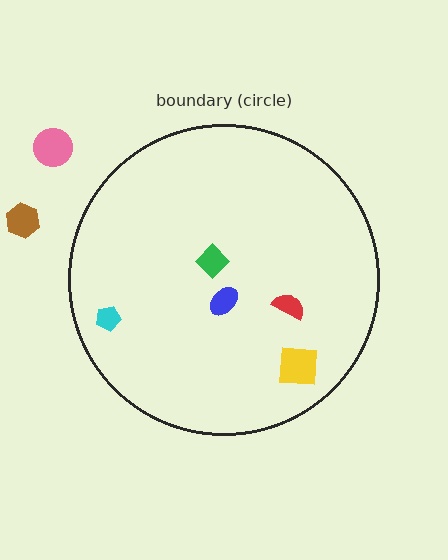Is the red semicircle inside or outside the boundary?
Inside.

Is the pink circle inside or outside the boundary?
Outside.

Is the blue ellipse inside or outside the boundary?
Inside.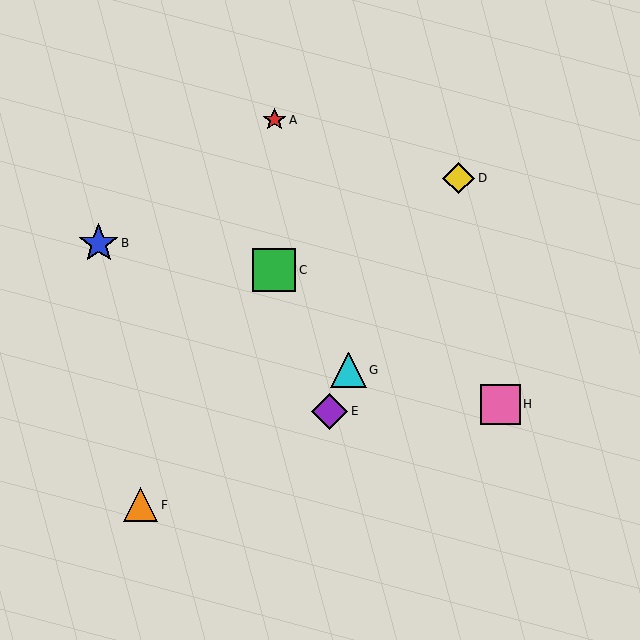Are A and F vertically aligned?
No, A is at x≈274 and F is at x≈141.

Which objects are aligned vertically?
Objects A, C are aligned vertically.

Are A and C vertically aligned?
Yes, both are at x≈274.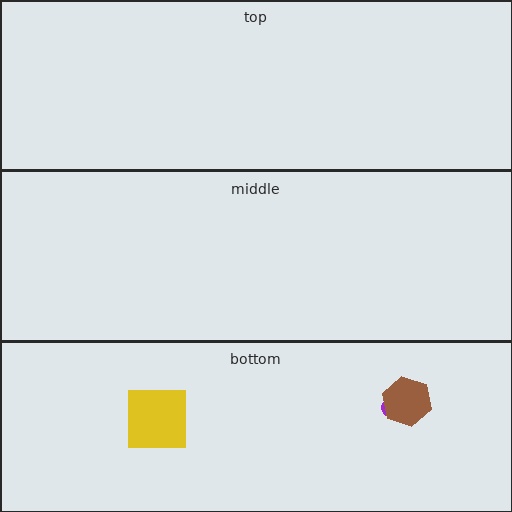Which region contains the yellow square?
The bottom region.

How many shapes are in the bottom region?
3.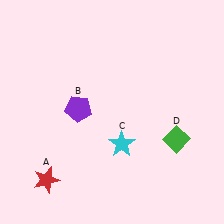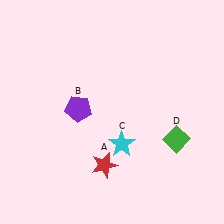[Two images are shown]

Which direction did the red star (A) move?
The red star (A) moved right.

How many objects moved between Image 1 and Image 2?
1 object moved between the two images.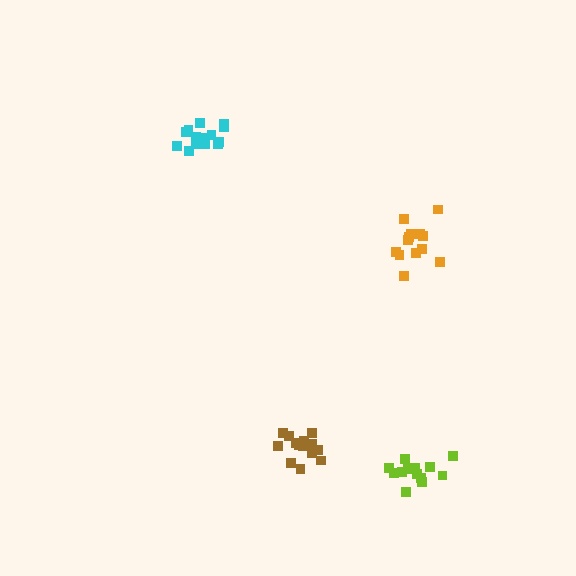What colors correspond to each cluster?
The clusters are colored: lime, orange, cyan, brown.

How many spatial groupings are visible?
There are 4 spatial groupings.